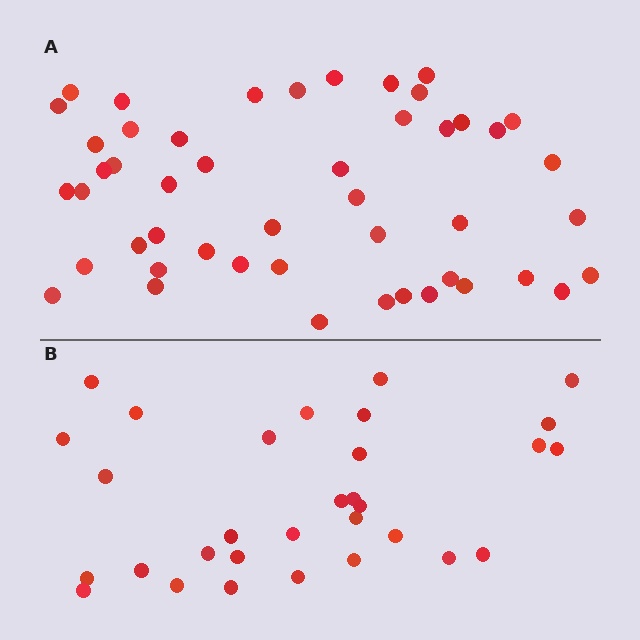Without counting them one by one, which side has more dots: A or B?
Region A (the top region) has more dots.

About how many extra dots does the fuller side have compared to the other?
Region A has approximately 15 more dots than region B.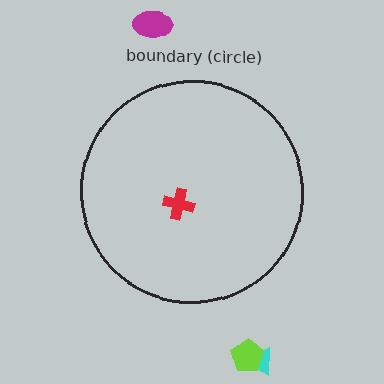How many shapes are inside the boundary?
1 inside, 3 outside.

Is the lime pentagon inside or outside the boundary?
Outside.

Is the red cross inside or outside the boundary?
Inside.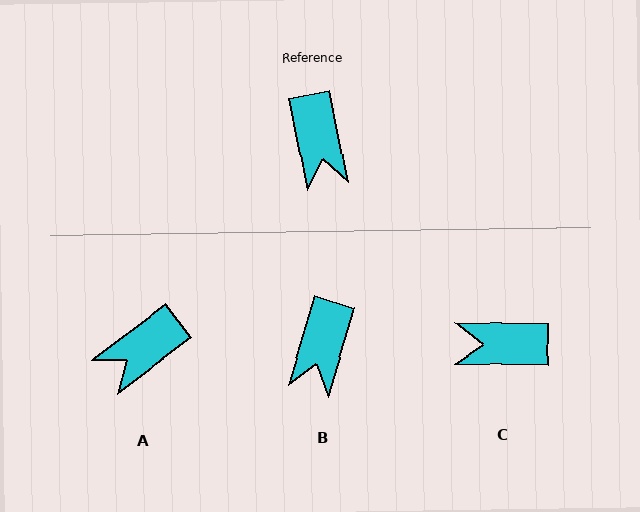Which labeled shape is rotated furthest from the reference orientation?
C, about 102 degrees away.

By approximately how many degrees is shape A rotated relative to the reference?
Approximately 64 degrees clockwise.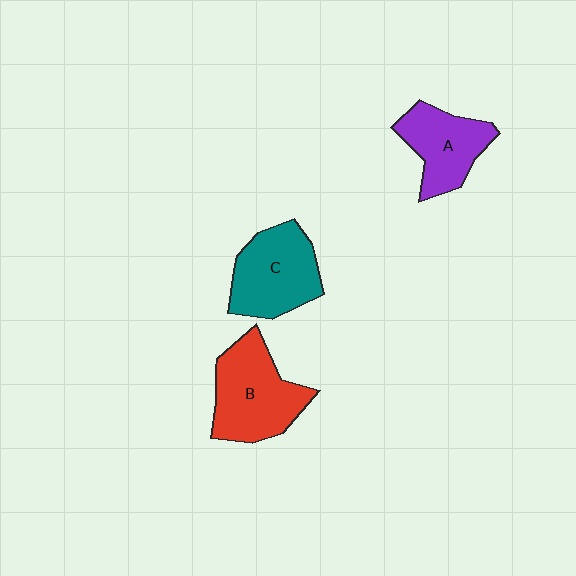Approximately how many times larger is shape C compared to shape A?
Approximately 1.2 times.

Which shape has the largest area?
Shape B (red).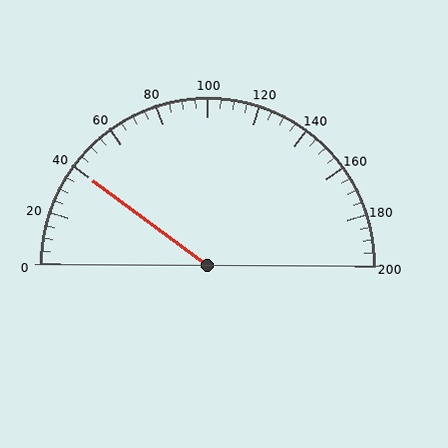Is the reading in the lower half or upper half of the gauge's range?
The reading is in the lower half of the range (0 to 200).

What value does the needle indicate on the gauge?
The needle indicates approximately 40.